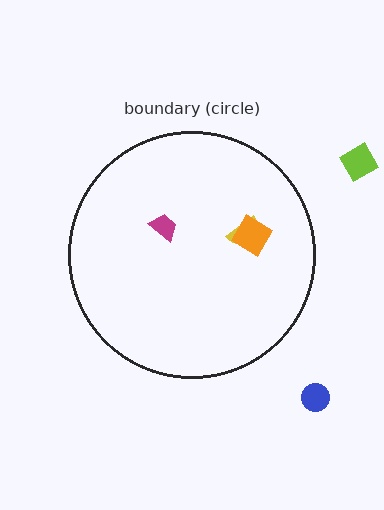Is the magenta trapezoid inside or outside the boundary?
Inside.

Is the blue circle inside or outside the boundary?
Outside.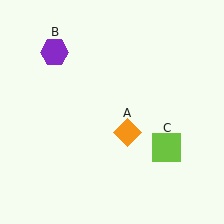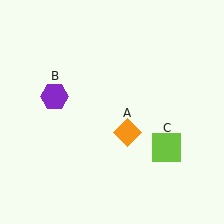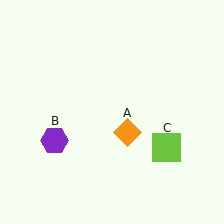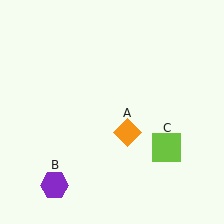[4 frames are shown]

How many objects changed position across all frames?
1 object changed position: purple hexagon (object B).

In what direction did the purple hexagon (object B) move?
The purple hexagon (object B) moved down.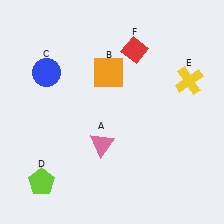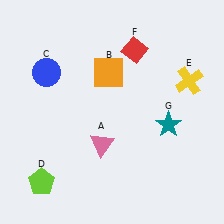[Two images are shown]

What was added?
A teal star (G) was added in Image 2.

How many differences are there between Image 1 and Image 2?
There is 1 difference between the two images.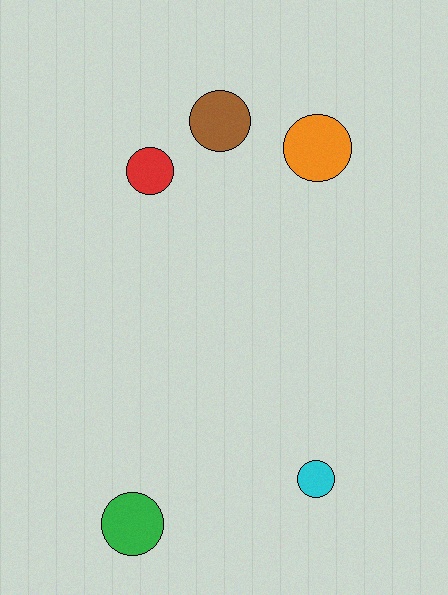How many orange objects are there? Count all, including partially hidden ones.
There is 1 orange object.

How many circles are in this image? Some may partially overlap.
There are 5 circles.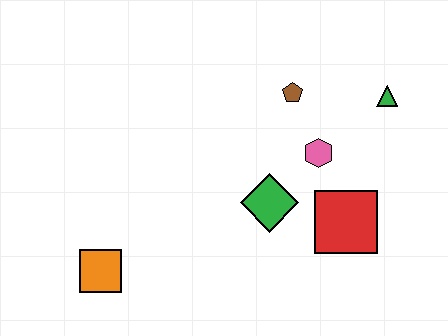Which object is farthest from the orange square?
The green triangle is farthest from the orange square.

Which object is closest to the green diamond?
The pink hexagon is closest to the green diamond.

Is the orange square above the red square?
No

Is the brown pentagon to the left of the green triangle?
Yes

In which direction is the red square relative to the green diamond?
The red square is to the right of the green diamond.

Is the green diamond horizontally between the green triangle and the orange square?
Yes